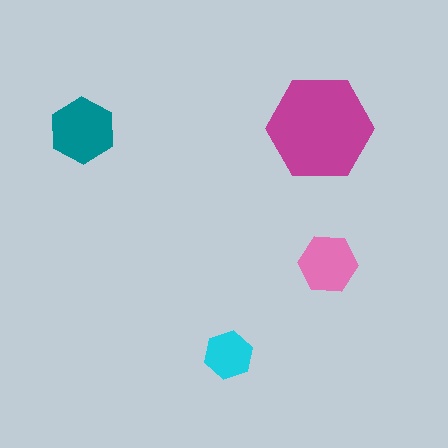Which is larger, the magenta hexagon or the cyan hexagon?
The magenta one.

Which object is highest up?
The magenta hexagon is topmost.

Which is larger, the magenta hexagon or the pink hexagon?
The magenta one.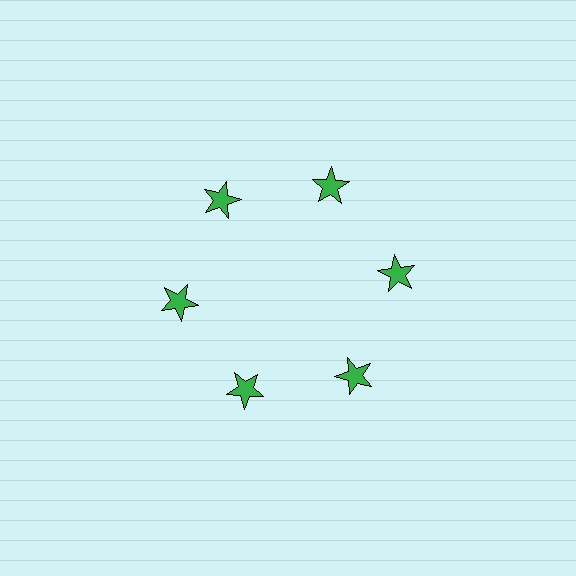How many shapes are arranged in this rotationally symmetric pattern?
There are 6 shapes, arranged in 6 groups of 1.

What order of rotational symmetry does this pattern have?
This pattern has 6-fold rotational symmetry.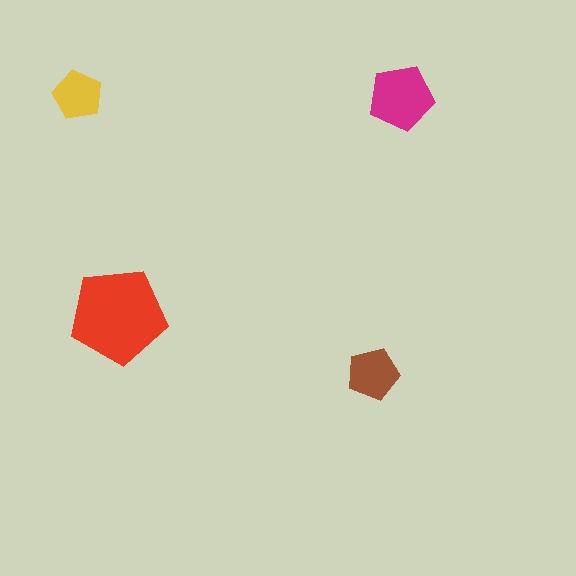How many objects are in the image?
There are 4 objects in the image.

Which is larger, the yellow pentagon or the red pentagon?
The red one.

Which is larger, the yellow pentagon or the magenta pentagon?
The magenta one.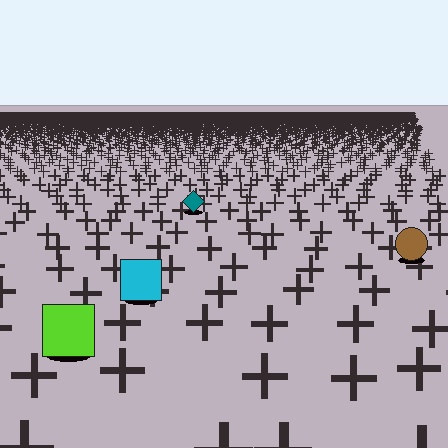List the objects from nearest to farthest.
From nearest to farthest: the lime square, the cyan square, the brown circle, the teal diamond.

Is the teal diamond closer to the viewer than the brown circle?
No. The brown circle is closer — you can tell from the texture gradient: the ground texture is coarser near it.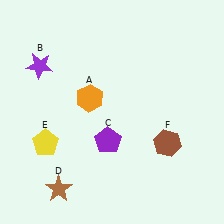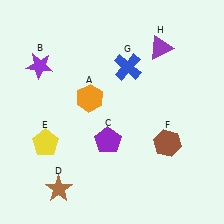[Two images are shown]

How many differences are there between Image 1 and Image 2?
There are 2 differences between the two images.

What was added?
A blue cross (G), a purple triangle (H) were added in Image 2.